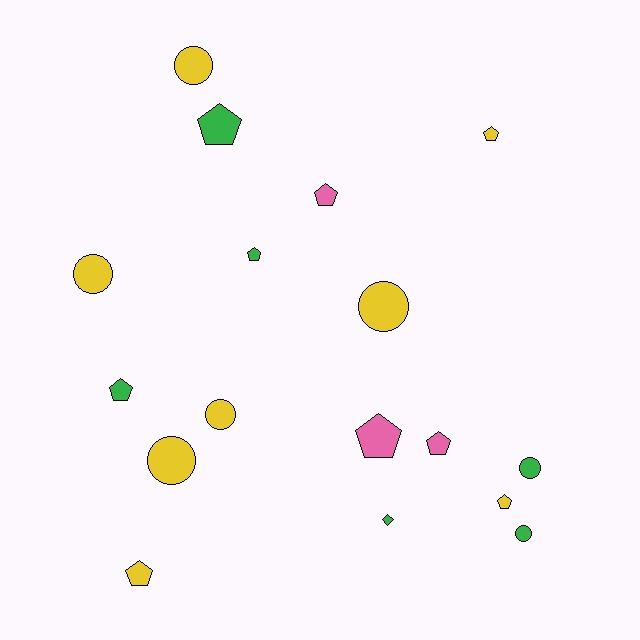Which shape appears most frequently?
Pentagon, with 9 objects.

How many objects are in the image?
There are 17 objects.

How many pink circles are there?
There are no pink circles.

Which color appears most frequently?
Yellow, with 8 objects.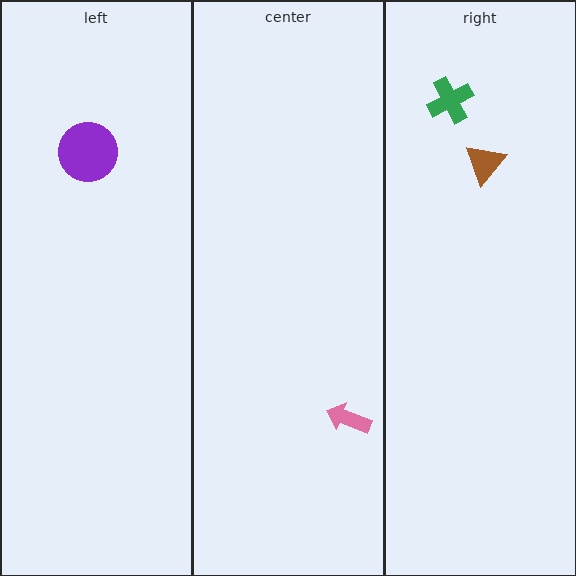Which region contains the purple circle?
The left region.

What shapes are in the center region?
The pink arrow.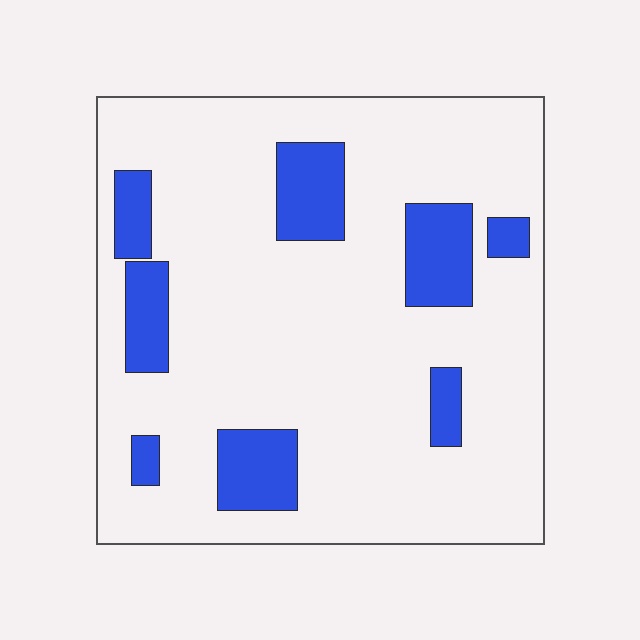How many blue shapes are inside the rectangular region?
8.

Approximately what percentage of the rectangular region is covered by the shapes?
Approximately 15%.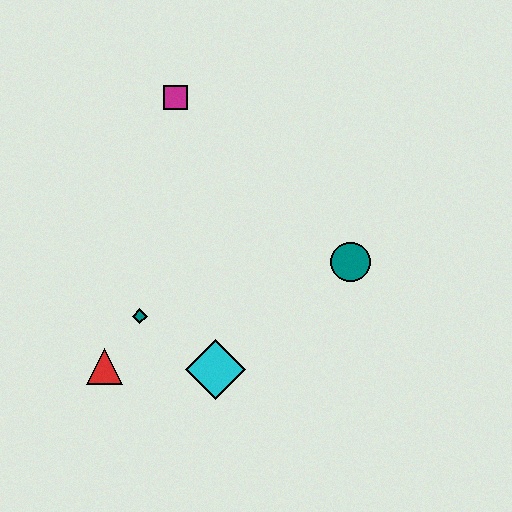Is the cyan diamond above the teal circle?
No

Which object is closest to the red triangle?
The teal diamond is closest to the red triangle.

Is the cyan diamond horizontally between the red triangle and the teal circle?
Yes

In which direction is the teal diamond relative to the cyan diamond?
The teal diamond is to the left of the cyan diamond.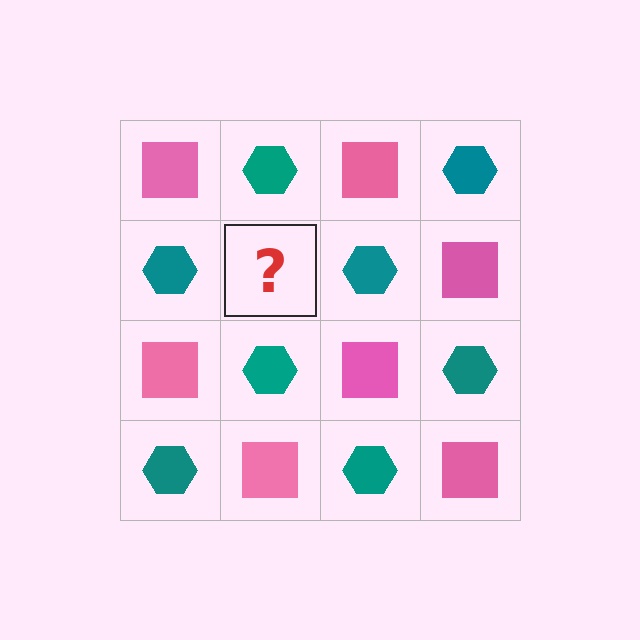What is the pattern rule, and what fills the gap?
The rule is that it alternates pink square and teal hexagon in a checkerboard pattern. The gap should be filled with a pink square.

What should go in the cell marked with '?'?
The missing cell should contain a pink square.